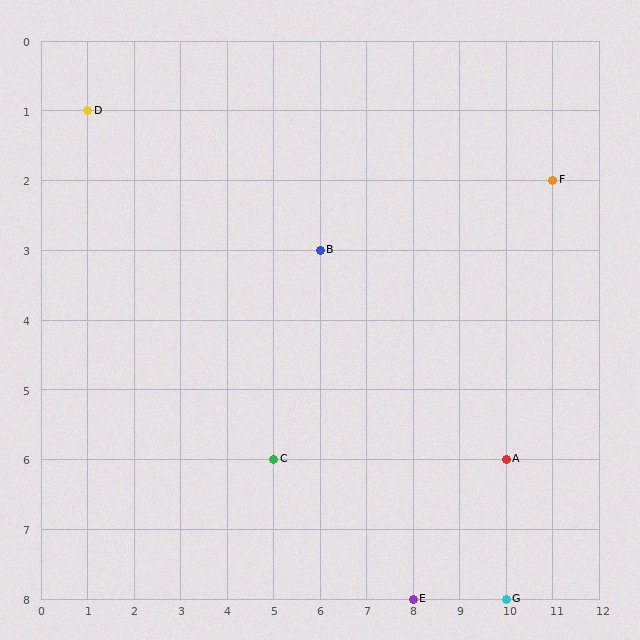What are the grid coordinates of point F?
Point F is at grid coordinates (11, 2).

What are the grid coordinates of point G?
Point G is at grid coordinates (10, 8).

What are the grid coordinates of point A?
Point A is at grid coordinates (10, 6).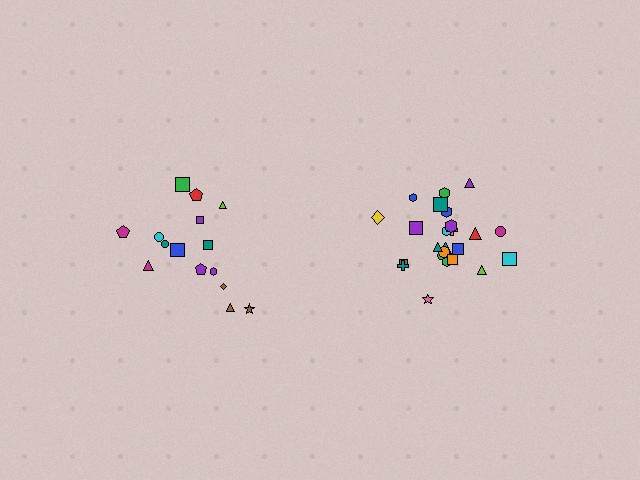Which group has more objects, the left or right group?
The right group.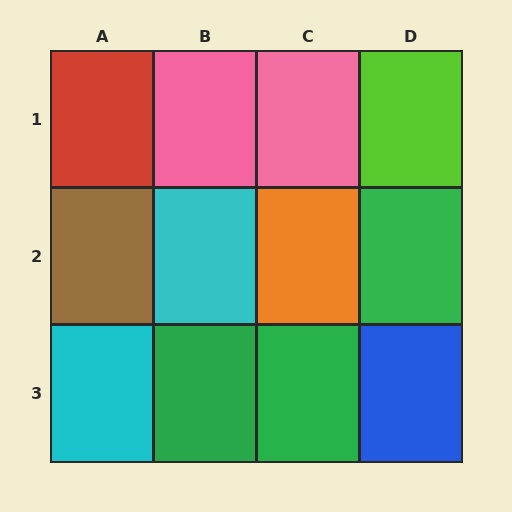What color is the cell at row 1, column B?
Pink.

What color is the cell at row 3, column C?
Green.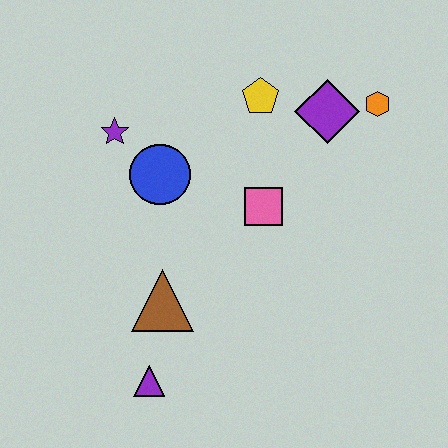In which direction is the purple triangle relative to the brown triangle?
The purple triangle is below the brown triangle.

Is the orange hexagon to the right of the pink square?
Yes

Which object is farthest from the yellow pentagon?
The purple triangle is farthest from the yellow pentagon.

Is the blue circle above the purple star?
No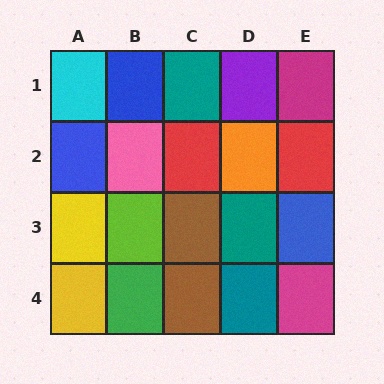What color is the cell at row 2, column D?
Orange.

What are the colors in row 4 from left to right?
Yellow, green, brown, teal, magenta.